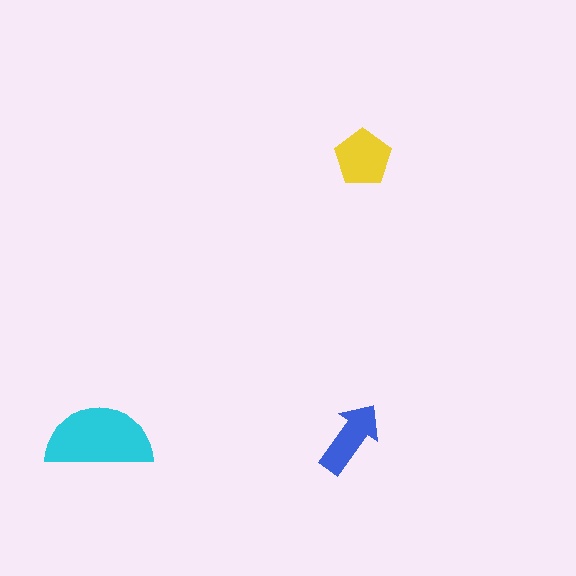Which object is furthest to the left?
The cyan semicircle is leftmost.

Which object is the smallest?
The blue arrow.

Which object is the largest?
The cyan semicircle.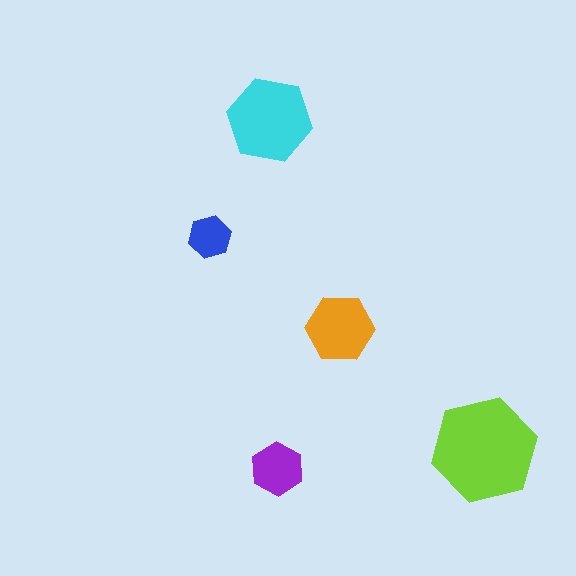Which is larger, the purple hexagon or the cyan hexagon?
The cyan one.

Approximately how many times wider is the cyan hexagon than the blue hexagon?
About 2 times wider.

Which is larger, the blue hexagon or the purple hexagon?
The purple one.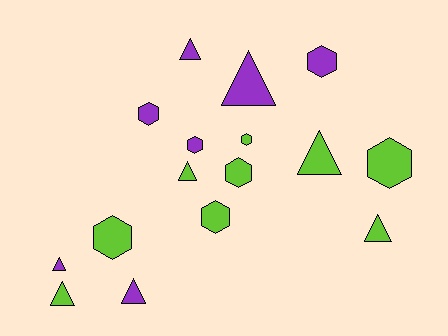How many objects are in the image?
There are 16 objects.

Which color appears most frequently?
Lime, with 9 objects.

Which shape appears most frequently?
Hexagon, with 8 objects.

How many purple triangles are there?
There are 4 purple triangles.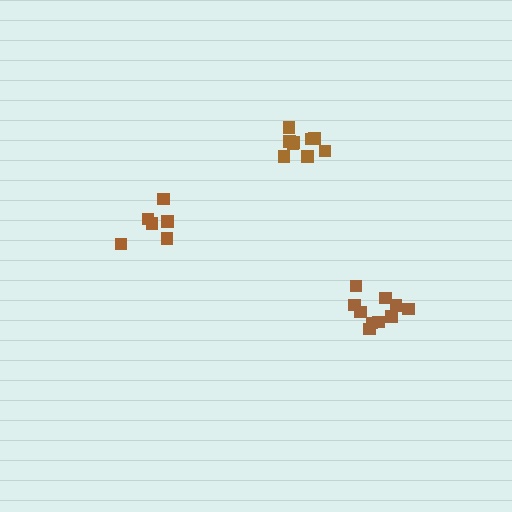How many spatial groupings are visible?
There are 3 spatial groupings.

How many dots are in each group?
Group 1: 6 dots, Group 2: 9 dots, Group 3: 10 dots (25 total).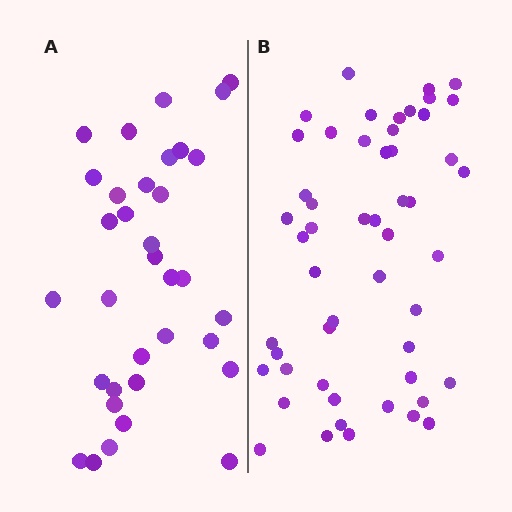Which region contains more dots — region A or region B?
Region B (the right region) has more dots.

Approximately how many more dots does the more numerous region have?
Region B has approximately 20 more dots than region A.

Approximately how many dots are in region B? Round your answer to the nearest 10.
About 50 dots. (The exact count is 52, which rounds to 50.)